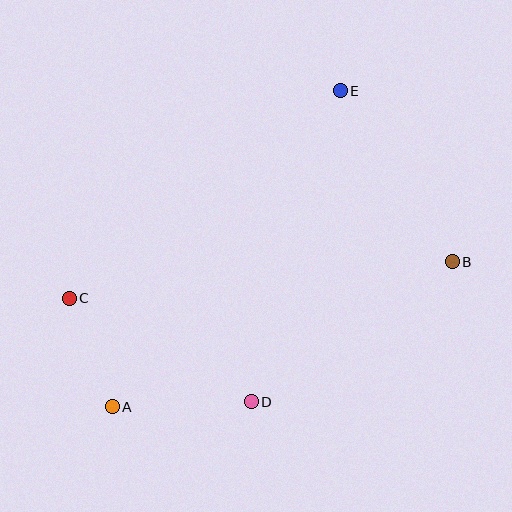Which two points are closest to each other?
Points A and C are closest to each other.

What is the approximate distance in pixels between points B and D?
The distance between B and D is approximately 245 pixels.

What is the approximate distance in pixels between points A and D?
The distance between A and D is approximately 139 pixels.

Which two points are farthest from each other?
Points A and E are farthest from each other.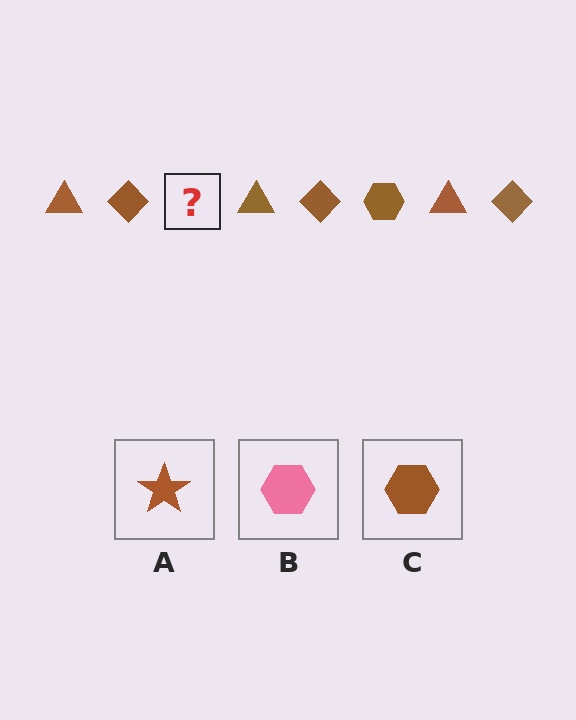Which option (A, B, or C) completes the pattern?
C.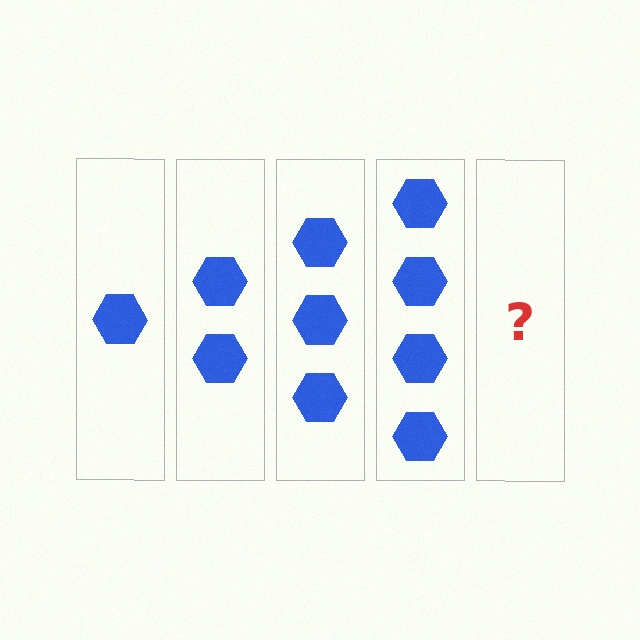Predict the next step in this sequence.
The next step is 5 hexagons.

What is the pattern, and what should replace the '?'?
The pattern is that each step adds one more hexagon. The '?' should be 5 hexagons.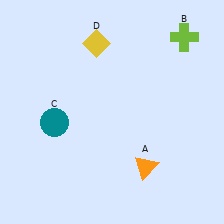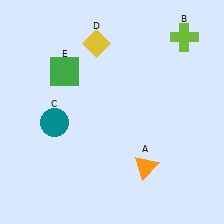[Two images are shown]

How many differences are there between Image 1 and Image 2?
There is 1 difference between the two images.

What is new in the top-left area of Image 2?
A green square (E) was added in the top-left area of Image 2.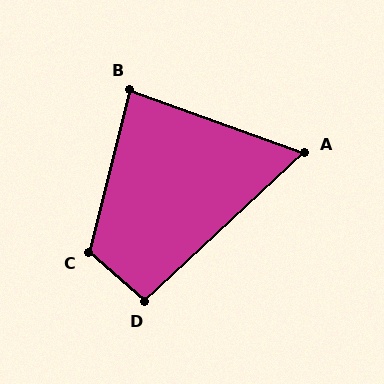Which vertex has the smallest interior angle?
A, at approximately 63 degrees.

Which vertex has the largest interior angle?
C, at approximately 117 degrees.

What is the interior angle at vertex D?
Approximately 96 degrees (obtuse).